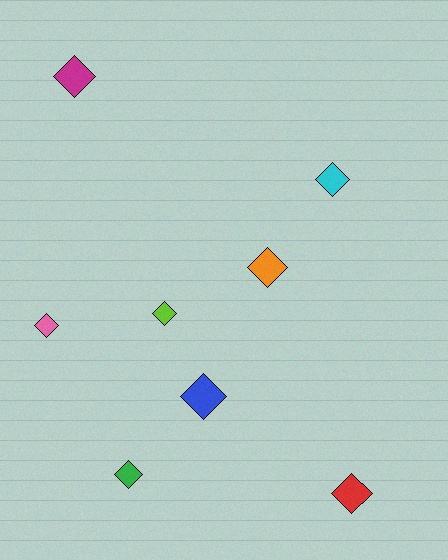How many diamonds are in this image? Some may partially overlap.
There are 8 diamonds.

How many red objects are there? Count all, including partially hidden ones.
There is 1 red object.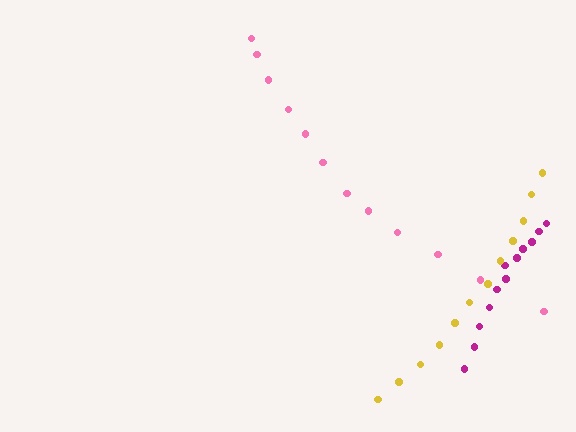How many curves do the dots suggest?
There are 3 distinct paths.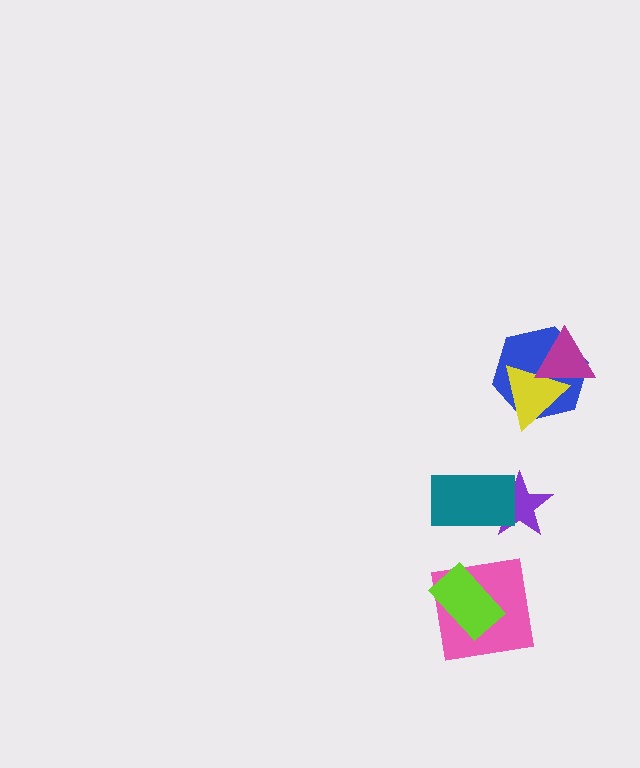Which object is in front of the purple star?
The teal rectangle is in front of the purple star.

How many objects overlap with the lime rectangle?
1 object overlaps with the lime rectangle.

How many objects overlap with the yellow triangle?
2 objects overlap with the yellow triangle.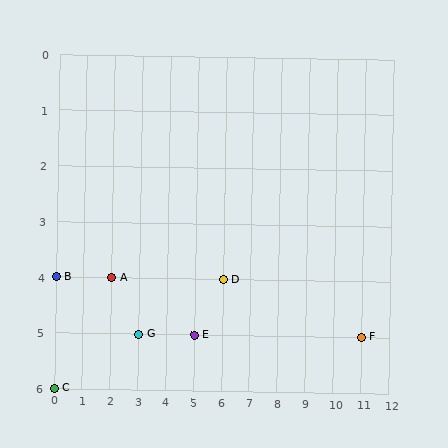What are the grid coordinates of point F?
Point F is at grid coordinates (11, 5).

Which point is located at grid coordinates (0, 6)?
Point C is at (0, 6).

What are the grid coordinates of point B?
Point B is at grid coordinates (0, 4).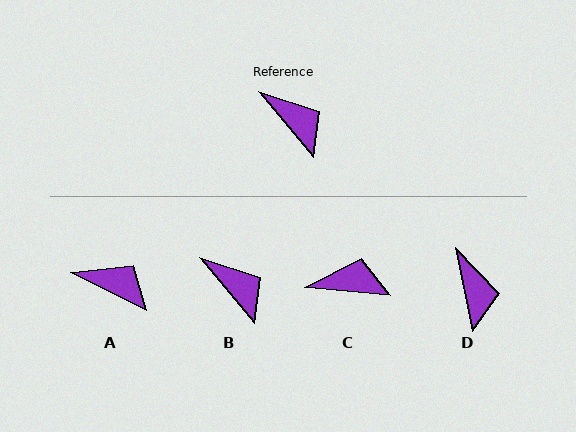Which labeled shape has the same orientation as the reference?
B.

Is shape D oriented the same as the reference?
No, it is off by about 28 degrees.